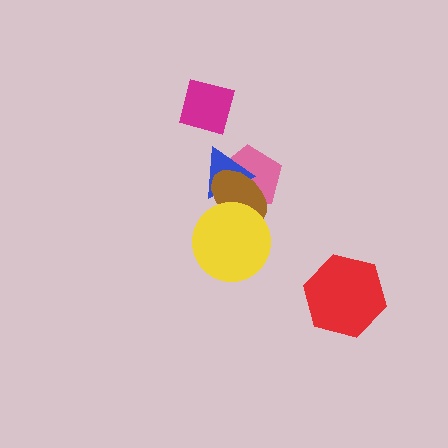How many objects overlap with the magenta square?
0 objects overlap with the magenta square.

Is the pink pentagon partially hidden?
Yes, it is partially covered by another shape.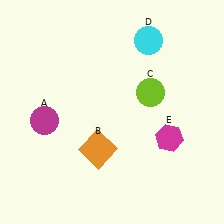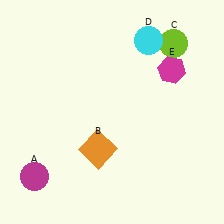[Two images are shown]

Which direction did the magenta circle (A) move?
The magenta circle (A) moved down.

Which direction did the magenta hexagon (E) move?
The magenta hexagon (E) moved up.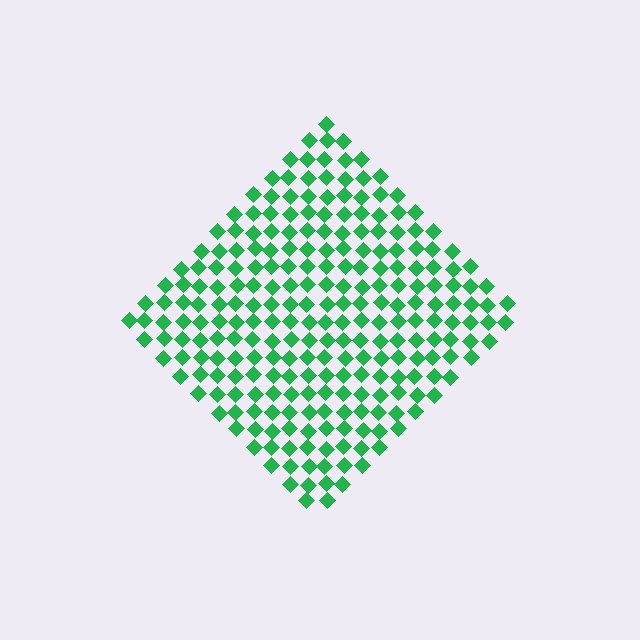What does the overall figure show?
The overall figure shows a diamond.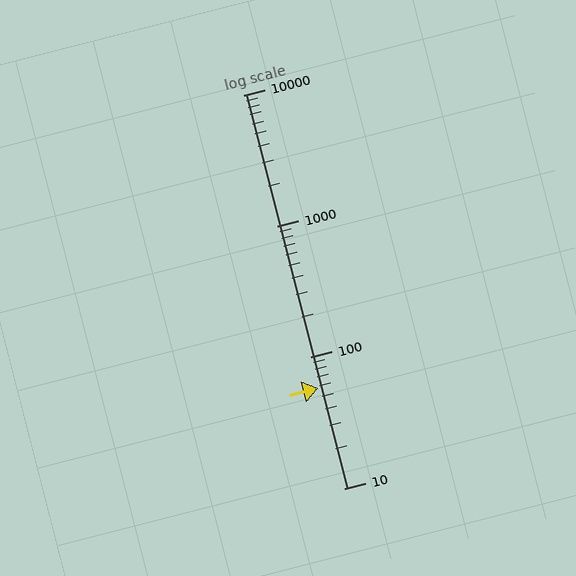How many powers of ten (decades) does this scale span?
The scale spans 3 decades, from 10 to 10000.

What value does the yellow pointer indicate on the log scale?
The pointer indicates approximately 58.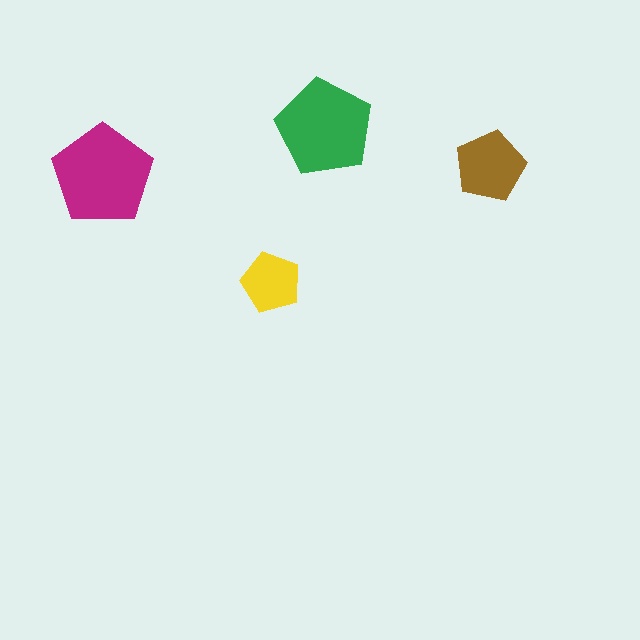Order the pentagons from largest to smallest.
the magenta one, the green one, the brown one, the yellow one.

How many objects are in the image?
There are 4 objects in the image.